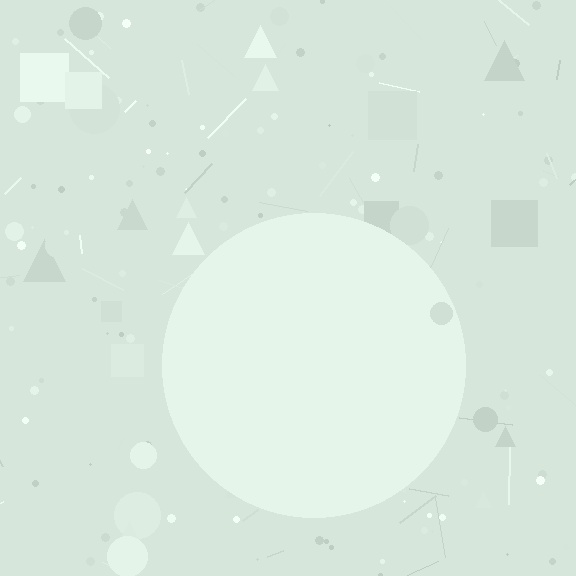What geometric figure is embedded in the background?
A circle is embedded in the background.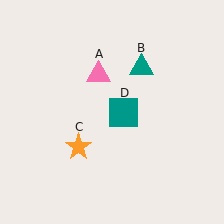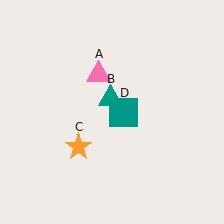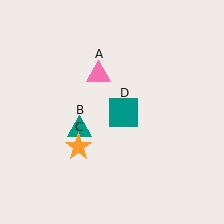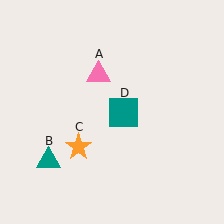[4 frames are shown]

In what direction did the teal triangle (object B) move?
The teal triangle (object B) moved down and to the left.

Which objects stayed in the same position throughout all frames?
Pink triangle (object A) and orange star (object C) and teal square (object D) remained stationary.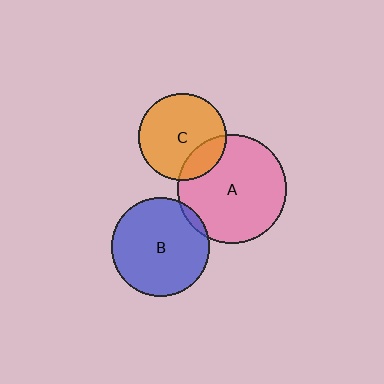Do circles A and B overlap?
Yes.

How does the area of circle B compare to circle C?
Approximately 1.3 times.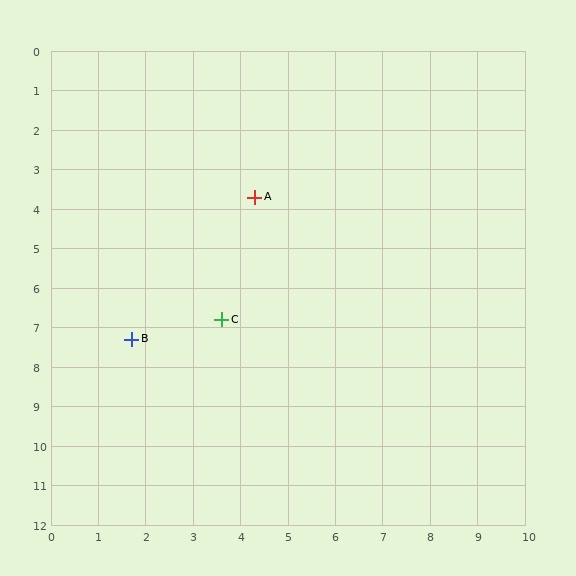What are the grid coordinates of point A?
Point A is at approximately (4.3, 3.7).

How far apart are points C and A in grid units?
Points C and A are about 3.2 grid units apart.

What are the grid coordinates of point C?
Point C is at approximately (3.6, 6.8).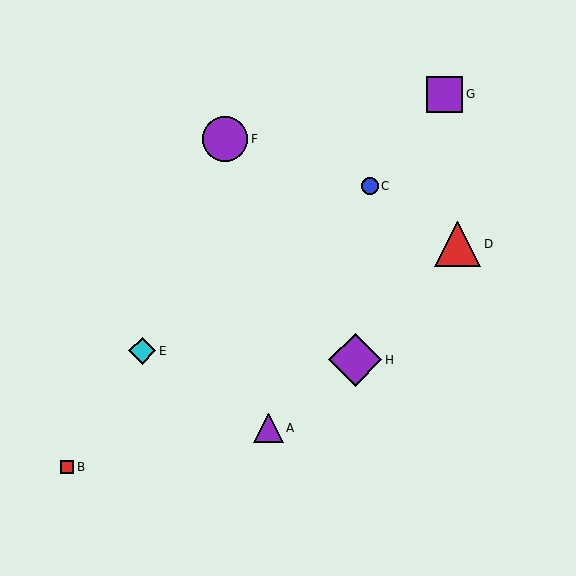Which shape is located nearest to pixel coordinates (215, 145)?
The purple circle (labeled F) at (225, 139) is nearest to that location.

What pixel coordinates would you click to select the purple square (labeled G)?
Click at (445, 94) to select the purple square G.